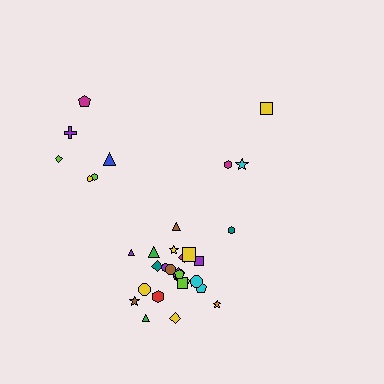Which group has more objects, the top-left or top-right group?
The top-left group.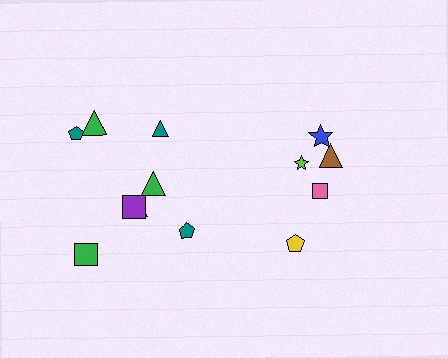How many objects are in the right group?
There are 5 objects.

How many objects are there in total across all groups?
There are 13 objects.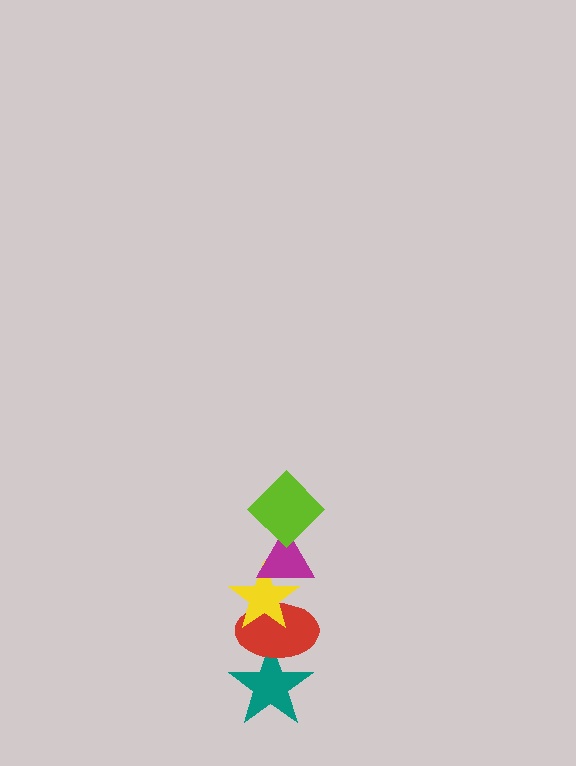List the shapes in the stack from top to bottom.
From top to bottom: the lime diamond, the magenta triangle, the yellow star, the red ellipse, the teal star.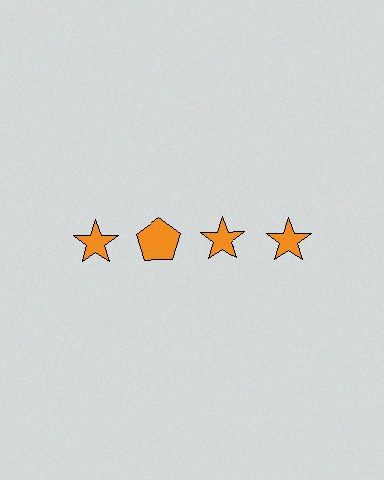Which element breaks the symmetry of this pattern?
The orange pentagon in the top row, second from left column breaks the symmetry. All other shapes are orange stars.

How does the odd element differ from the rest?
It has a different shape: pentagon instead of star.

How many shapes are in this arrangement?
There are 4 shapes arranged in a grid pattern.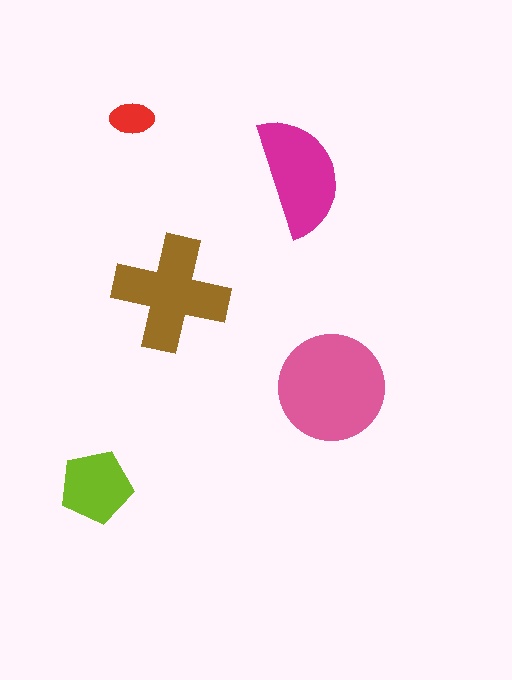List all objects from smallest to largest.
The red ellipse, the lime pentagon, the magenta semicircle, the brown cross, the pink circle.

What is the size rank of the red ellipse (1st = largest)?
5th.